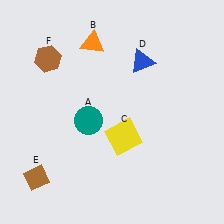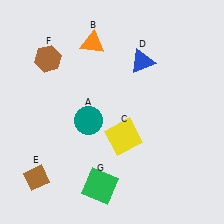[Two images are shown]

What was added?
A green square (G) was added in Image 2.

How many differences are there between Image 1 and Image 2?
There is 1 difference between the two images.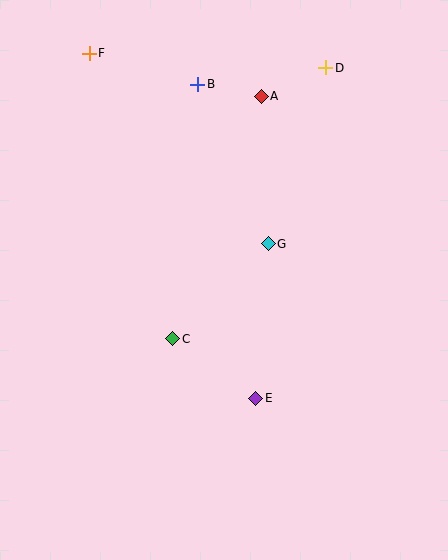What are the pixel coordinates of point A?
Point A is at (261, 96).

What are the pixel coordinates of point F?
Point F is at (89, 53).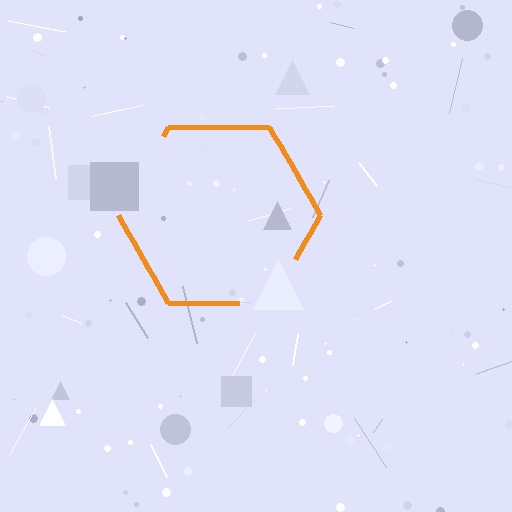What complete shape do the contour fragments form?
The contour fragments form a hexagon.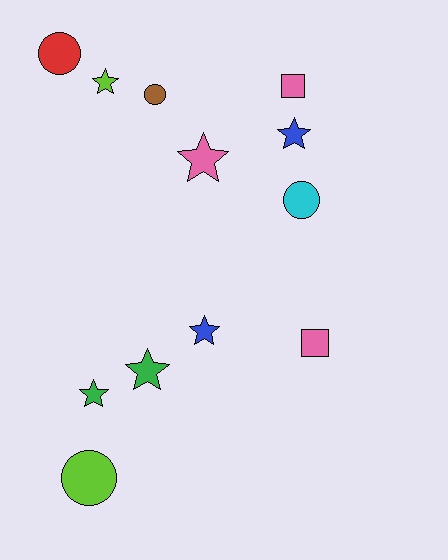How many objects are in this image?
There are 12 objects.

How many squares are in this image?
There are 2 squares.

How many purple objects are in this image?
There are no purple objects.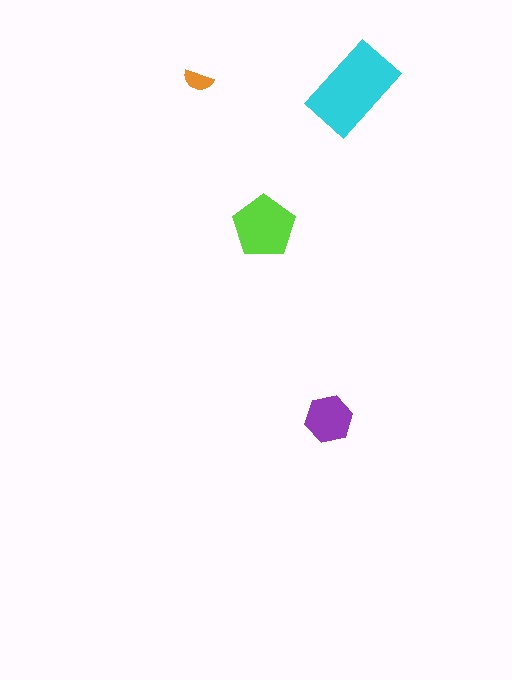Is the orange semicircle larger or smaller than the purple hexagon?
Smaller.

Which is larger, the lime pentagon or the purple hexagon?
The lime pentagon.